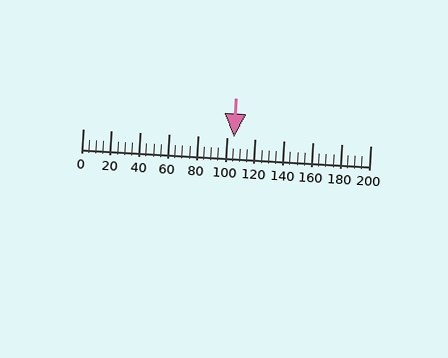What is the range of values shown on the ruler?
The ruler shows values from 0 to 200.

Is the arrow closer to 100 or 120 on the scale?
The arrow is closer to 100.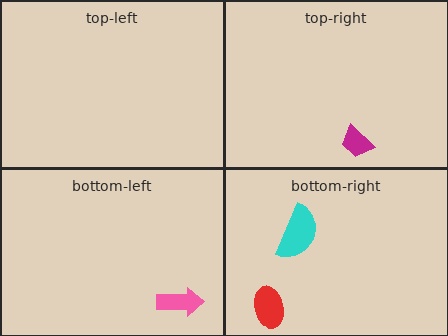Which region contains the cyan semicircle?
The bottom-right region.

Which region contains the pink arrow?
The bottom-left region.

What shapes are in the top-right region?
The magenta trapezoid.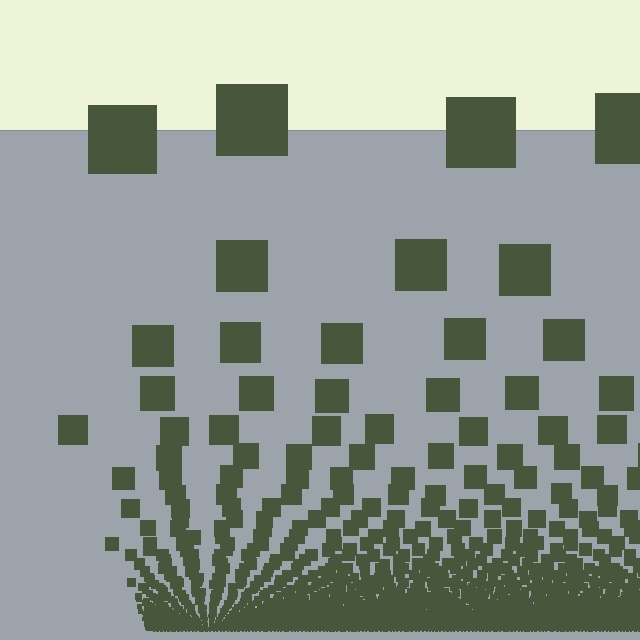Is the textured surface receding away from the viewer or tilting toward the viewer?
The surface appears to tilt toward the viewer. Texture elements get larger and sparser toward the top.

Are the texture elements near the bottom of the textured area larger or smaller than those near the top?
Smaller. The gradient is inverted — elements near the bottom are smaller and denser.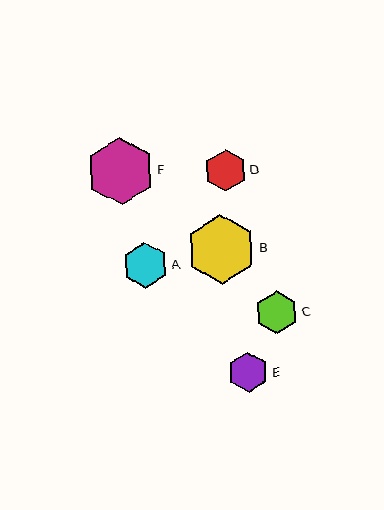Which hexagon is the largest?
Hexagon B is the largest with a size of approximately 69 pixels.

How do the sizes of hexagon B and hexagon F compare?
Hexagon B and hexagon F are approximately the same size.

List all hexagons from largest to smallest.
From largest to smallest: B, F, A, C, D, E.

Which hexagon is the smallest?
Hexagon E is the smallest with a size of approximately 41 pixels.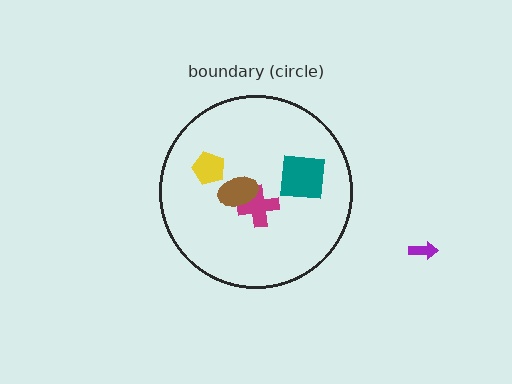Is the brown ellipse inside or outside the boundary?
Inside.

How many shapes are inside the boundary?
4 inside, 1 outside.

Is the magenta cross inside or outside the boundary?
Inside.